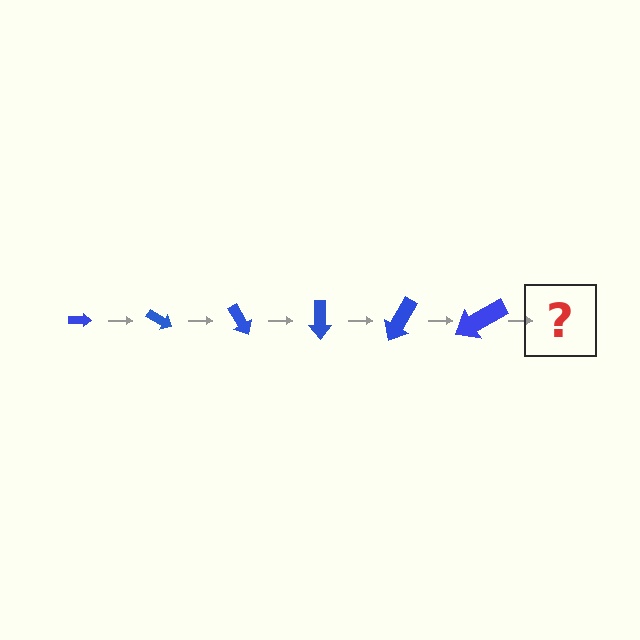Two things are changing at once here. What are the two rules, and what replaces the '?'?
The two rules are that the arrow grows larger each step and it rotates 30 degrees each step. The '?' should be an arrow, larger than the previous one and rotated 180 degrees from the start.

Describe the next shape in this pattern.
It should be an arrow, larger than the previous one and rotated 180 degrees from the start.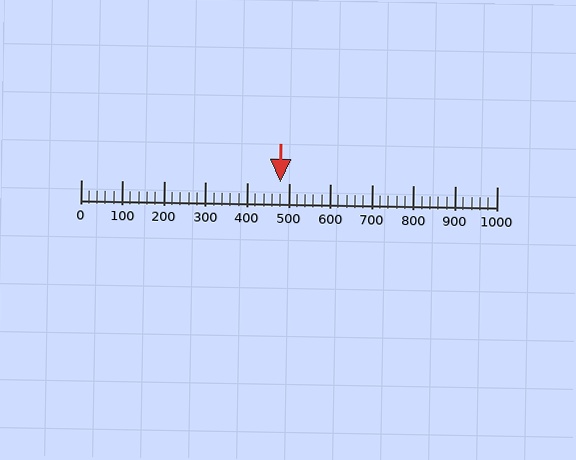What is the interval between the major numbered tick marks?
The major tick marks are spaced 100 units apart.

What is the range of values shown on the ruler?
The ruler shows values from 0 to 1000.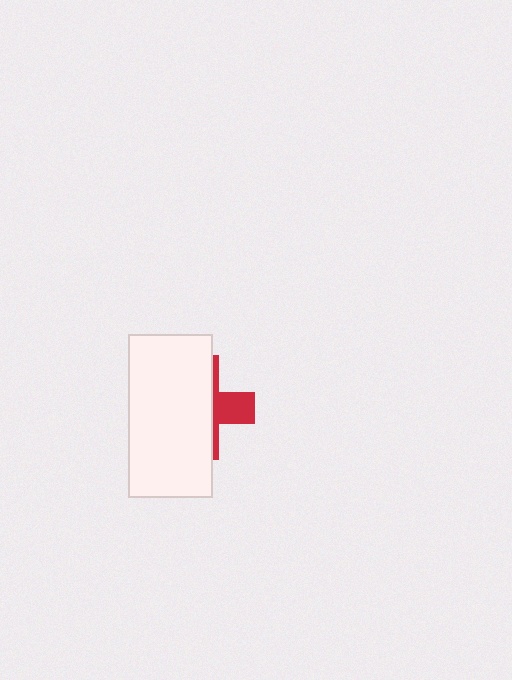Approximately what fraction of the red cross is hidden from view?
Roughly 69% of the red cross is hidden behind the white rectangle.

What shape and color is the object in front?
The object in front is a white rectangle.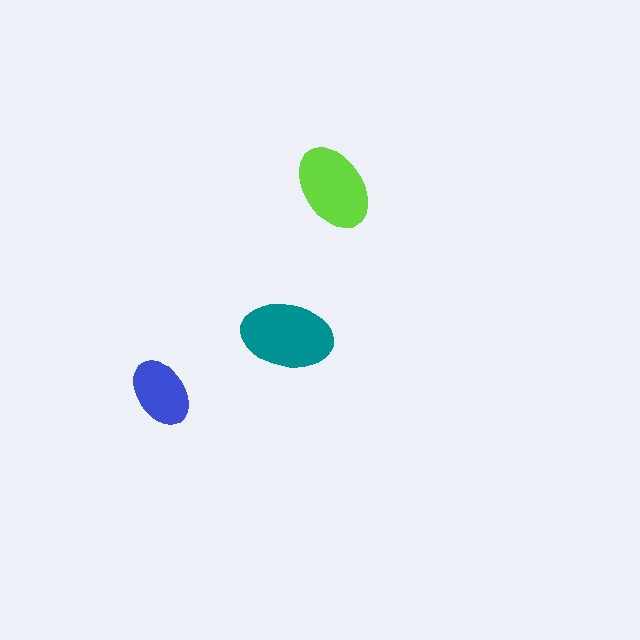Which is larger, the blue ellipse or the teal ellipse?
The teal one.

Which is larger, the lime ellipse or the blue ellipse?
The lime one.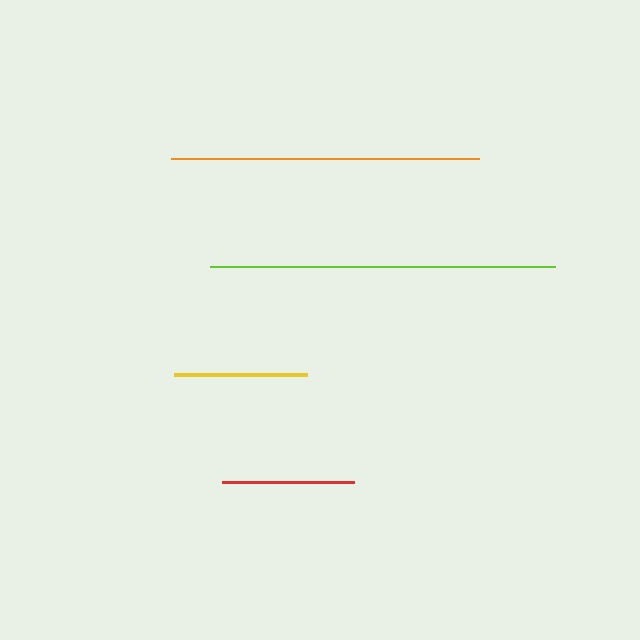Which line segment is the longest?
The lime line is the longest at approximately 345 pixels.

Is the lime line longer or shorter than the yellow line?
The lime line is longer than the yellow line.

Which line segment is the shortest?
The red line is the shortest at approximately 132 pixels.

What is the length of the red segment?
The red segment is approximately 132 pixels long.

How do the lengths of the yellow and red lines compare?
The yellow and red lines are approximately the same length.